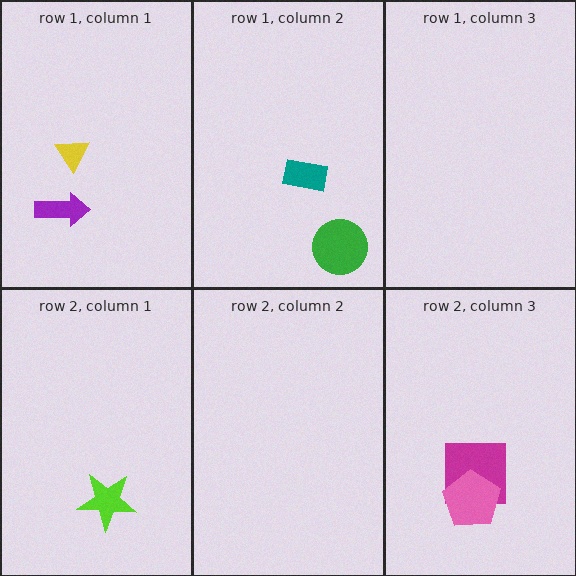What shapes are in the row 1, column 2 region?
The green circle, the teal rectangle.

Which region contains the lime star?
The row 2, column 1 region.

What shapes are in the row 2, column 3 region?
The magenta square, the pink pentagon.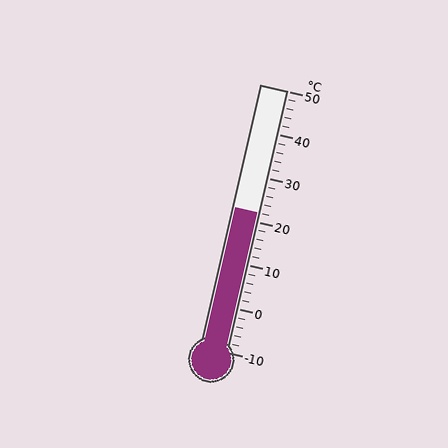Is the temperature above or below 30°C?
The temperature is below 30°C.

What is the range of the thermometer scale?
The thermometer scale ranges from -10°C to 50°C.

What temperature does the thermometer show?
The thermometer shows approximately 22°C.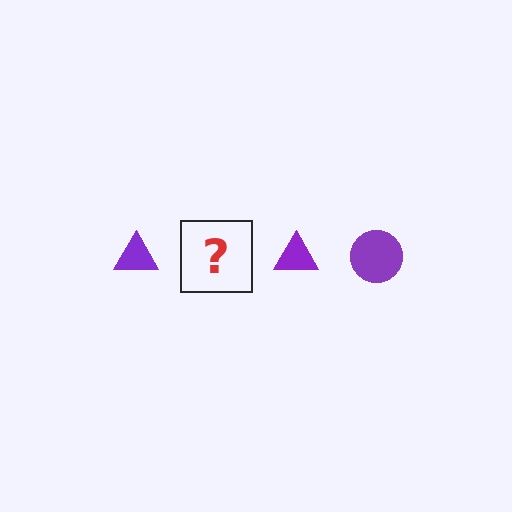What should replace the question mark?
The question mark should be replaced with a purple circle.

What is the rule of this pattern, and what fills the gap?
The rule is that the pattern cycles through triangle, circle shapes in purple. The gap should be filled with a purple circle.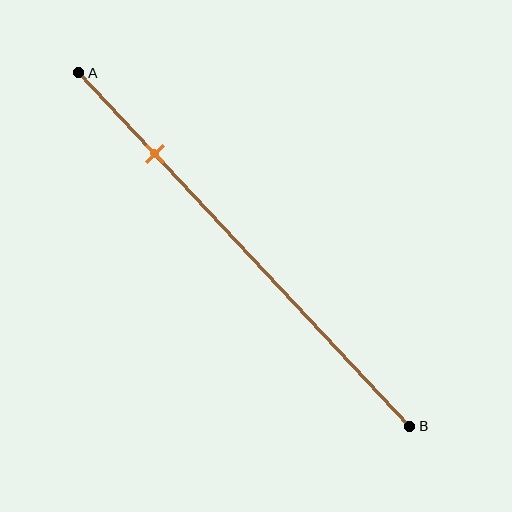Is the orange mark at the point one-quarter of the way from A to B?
Yes, the mark is approximately at the one-quarter point.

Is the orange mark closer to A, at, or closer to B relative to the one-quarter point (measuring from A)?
The orange mark is approximately at the one-quarter point of segment AB.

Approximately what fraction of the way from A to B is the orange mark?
The orange mark is approximately 25% of the way from A to B.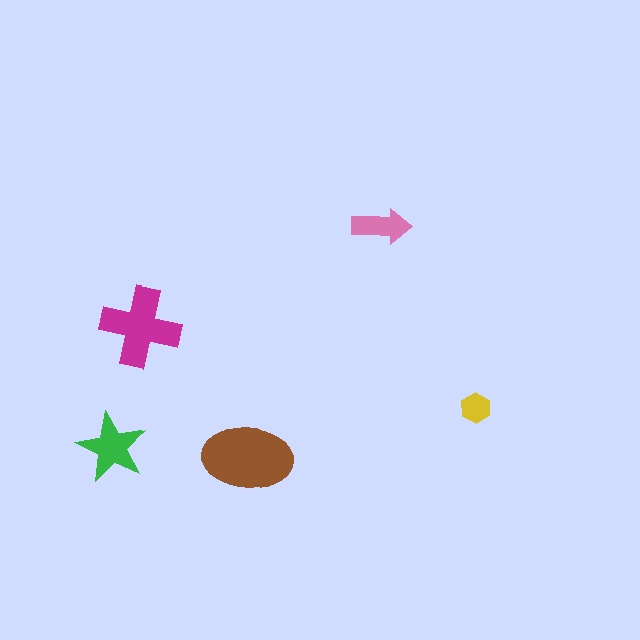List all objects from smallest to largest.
The yellow hexagon, the pink arrow, the green star, the magenta cross, the brown ellipse.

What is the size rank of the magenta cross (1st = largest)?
2nd.